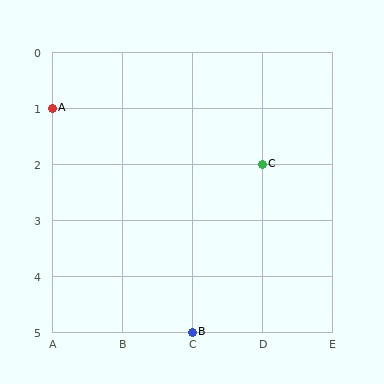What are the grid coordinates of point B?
Point B is at grid coordinates (C, 5).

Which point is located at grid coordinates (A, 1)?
Point A is at (A, 1).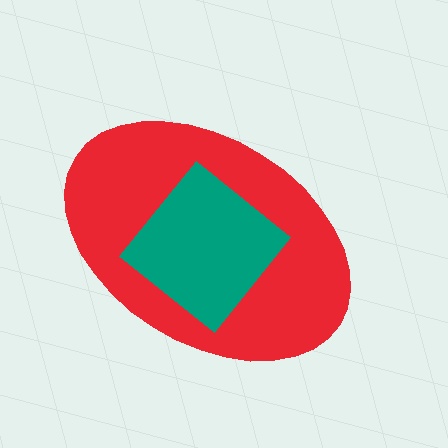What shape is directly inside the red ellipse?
The teal diamond.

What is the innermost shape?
The teal diamond.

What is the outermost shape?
The red ellipse.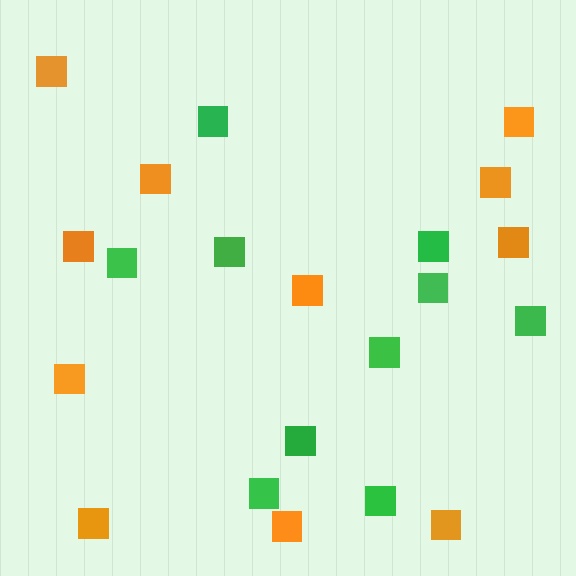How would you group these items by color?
There are 2 groups: one group of green squares (10) and one group of orange squares (11).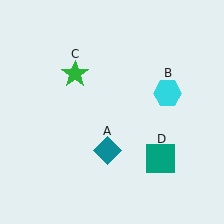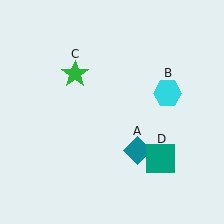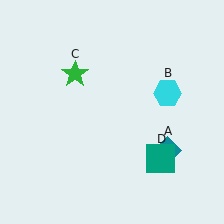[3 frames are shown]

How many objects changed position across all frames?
1 object changed position: teal diamond (object A).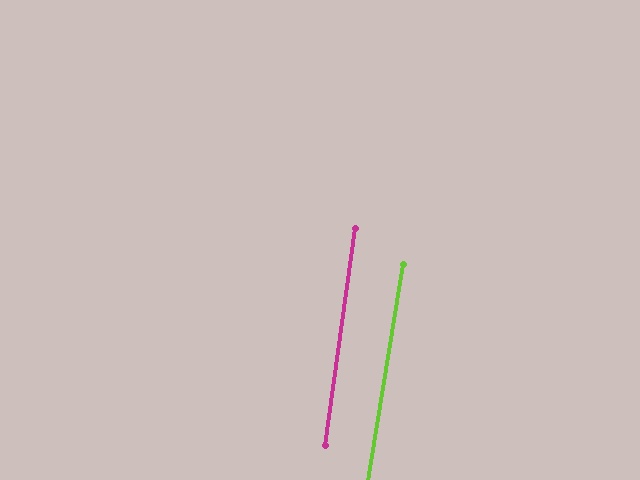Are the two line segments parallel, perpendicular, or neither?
Parallel — their directions differ by only 1.2°.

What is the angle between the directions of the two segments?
Approximately 1 degree.